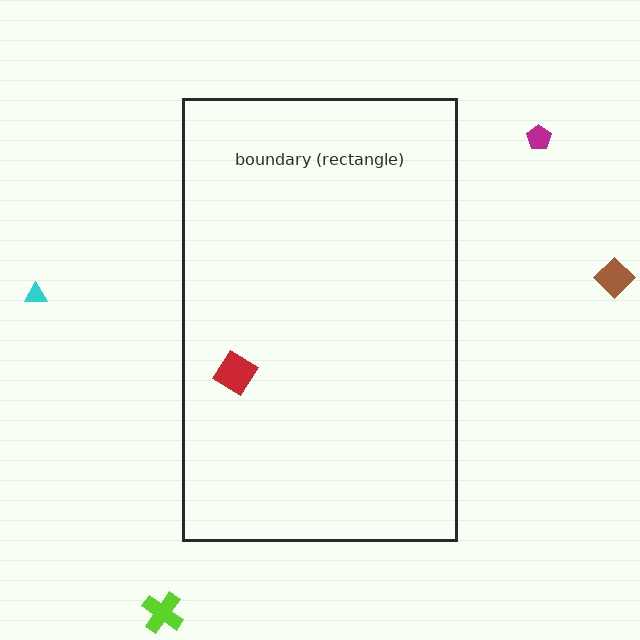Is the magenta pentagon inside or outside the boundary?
Outside.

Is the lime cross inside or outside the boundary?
Outside.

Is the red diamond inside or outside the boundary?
Inside.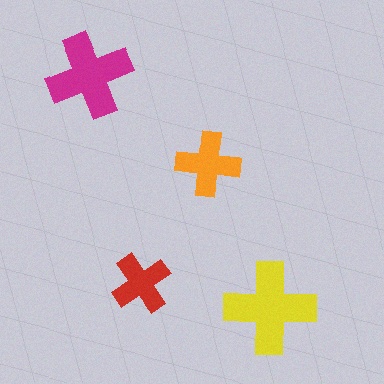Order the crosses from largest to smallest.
the yellow one, the magenta one, the orange one, the red one.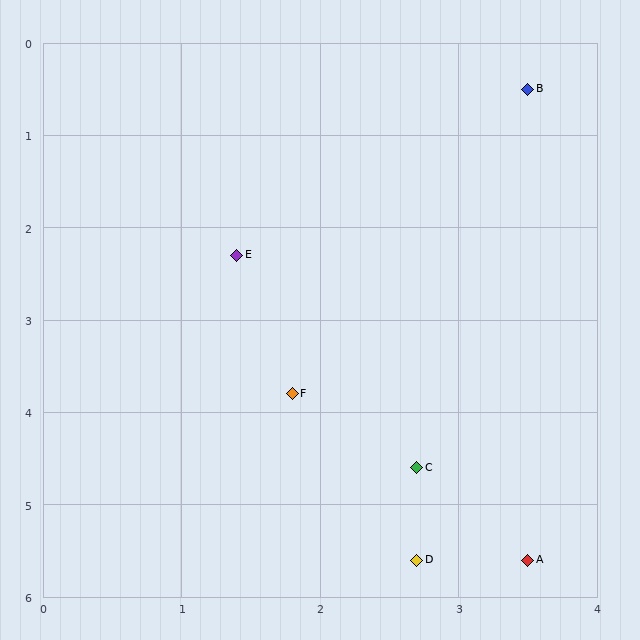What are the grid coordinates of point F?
Point F is at approximately (1.8, 3.8).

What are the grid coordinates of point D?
Point D is at approximately (2.7, 5.6).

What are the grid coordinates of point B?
Point B is at approximately (3.5, 0.5).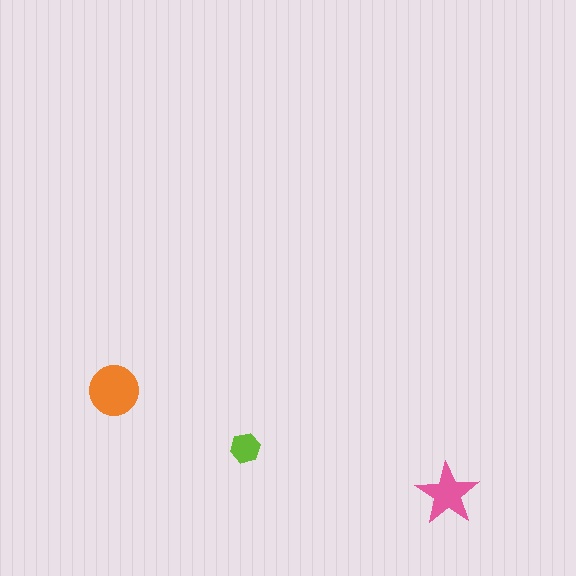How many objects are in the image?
There are 3 objects in the image.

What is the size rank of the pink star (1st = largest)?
2nd.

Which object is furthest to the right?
The pink star is rightmost.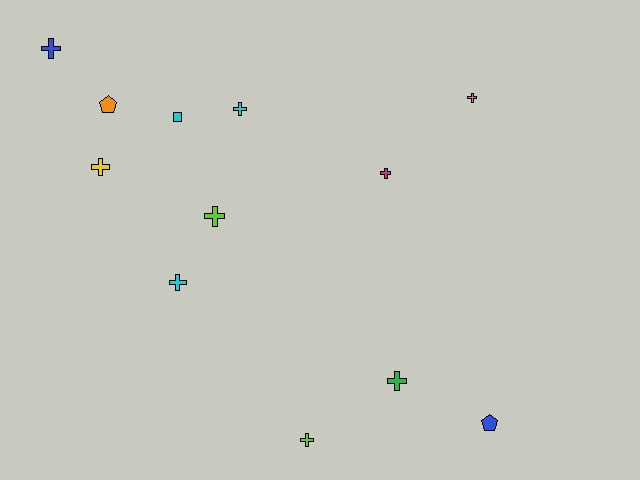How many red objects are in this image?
There are no red objects.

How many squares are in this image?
There is 1 square.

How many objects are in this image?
There are 12 objects.